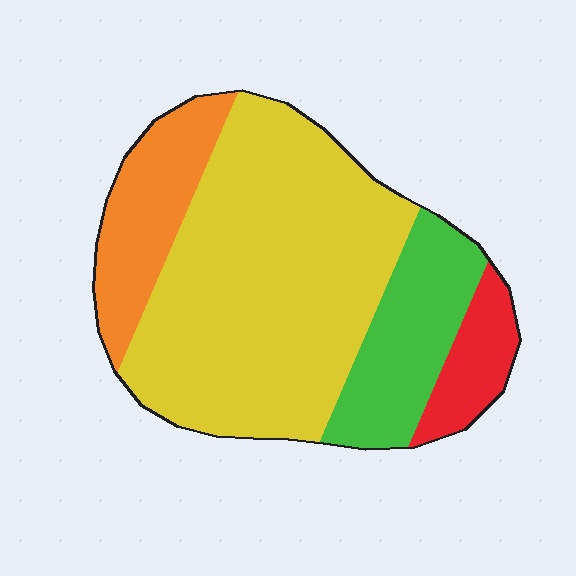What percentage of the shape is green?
Green covers about 20% of the shape.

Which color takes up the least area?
Red, at roughly 10%.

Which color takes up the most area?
Yellow, at roughly 60%.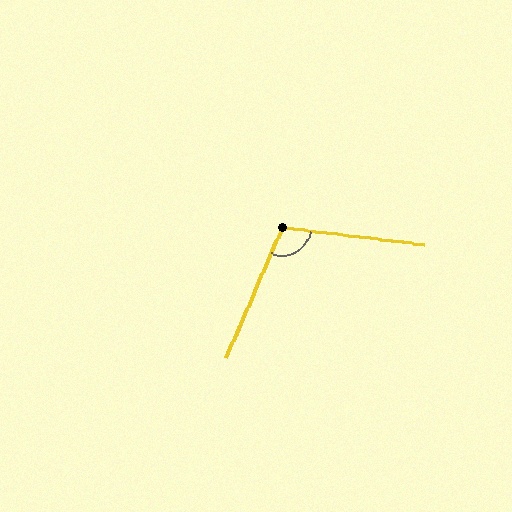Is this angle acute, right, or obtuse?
It is obtuse.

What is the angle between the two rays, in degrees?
Approximately 107 degrees.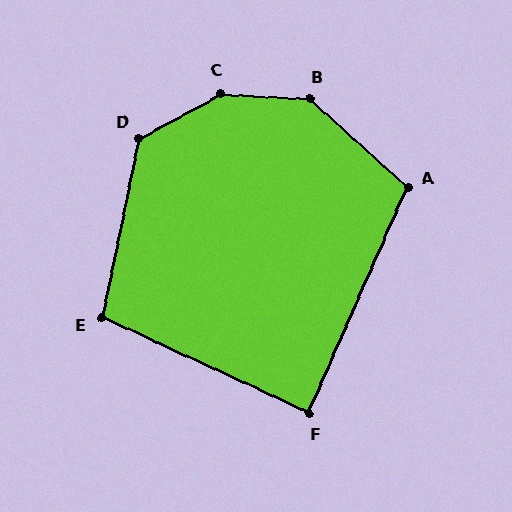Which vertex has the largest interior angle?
C, at approximately 148 degrees.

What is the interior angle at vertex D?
Approximately 130 degrees (obtuse).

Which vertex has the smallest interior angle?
F, at approximately 89 degrees.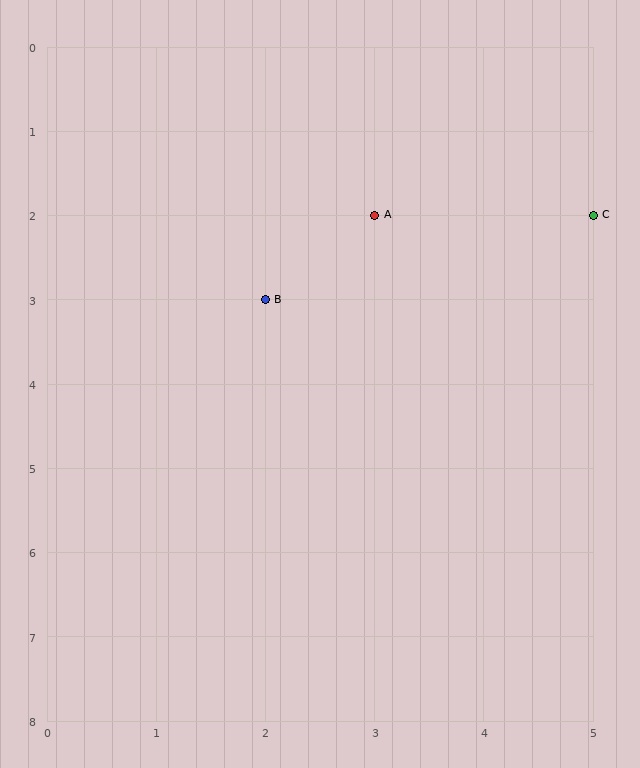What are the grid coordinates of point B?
Point B is at grid coordinates (2, 3).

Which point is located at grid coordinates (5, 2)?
Point C is at (5, 2).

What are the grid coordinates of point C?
Point C is at grid coordinates (5, 2).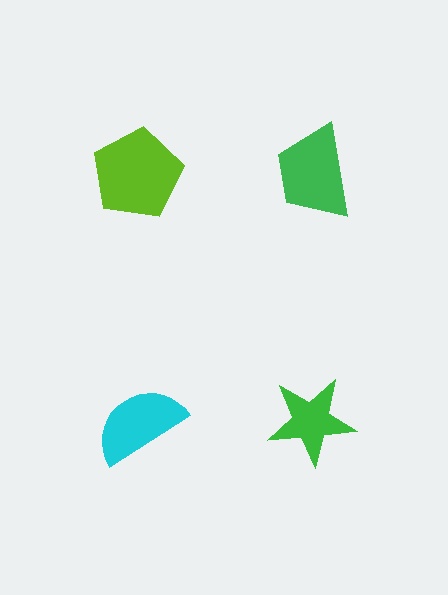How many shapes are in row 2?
2 shapes.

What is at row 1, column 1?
A lime pentagon.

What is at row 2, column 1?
A cyan semicircle.